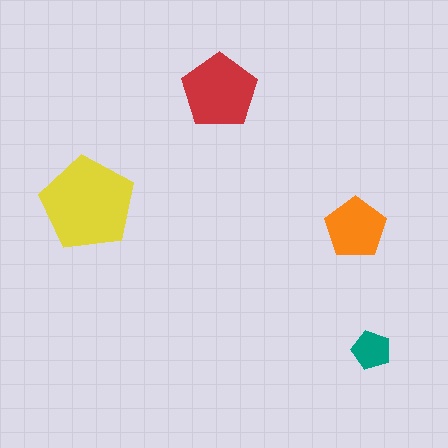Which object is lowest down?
The teal pentagon is bottommost.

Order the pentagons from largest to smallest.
the yellow one, the red one, the orange one, the teal one.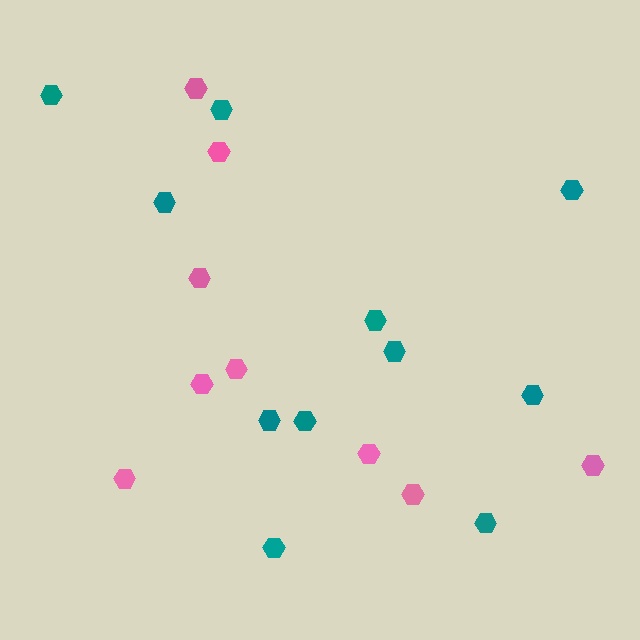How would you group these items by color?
There are 2 groups: one group of teal hexagons (11) and one group of pink hexagons (9).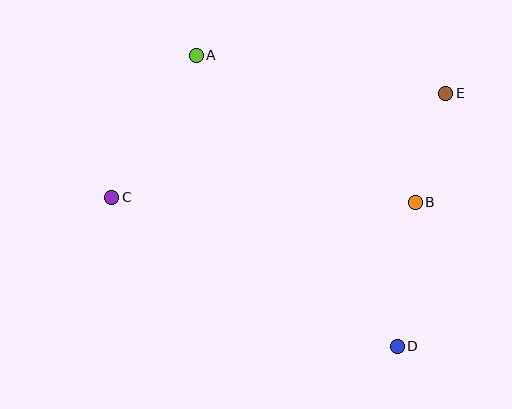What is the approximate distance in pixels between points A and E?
The distance between A and E is approximately 253 pixels.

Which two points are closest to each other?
Points B and E are closest to each other.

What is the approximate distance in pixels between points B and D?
The distance between B and D is approximately 146 pixels.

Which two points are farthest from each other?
Points A and D are farthest from each other.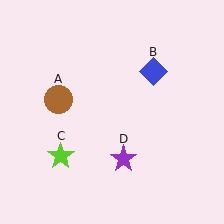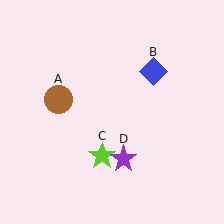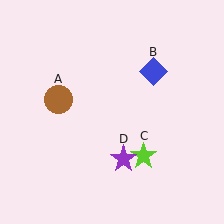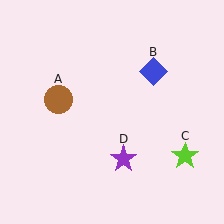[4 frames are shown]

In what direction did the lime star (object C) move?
The lime star (object C) moved right.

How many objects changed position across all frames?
1 object changed position: lime star (object C).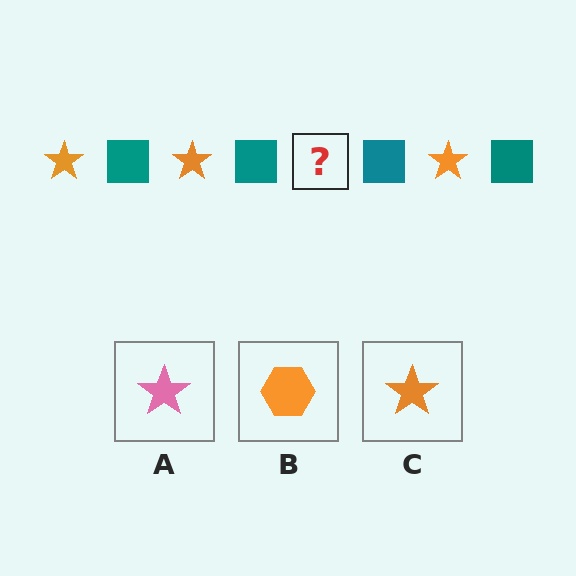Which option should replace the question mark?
Option C.